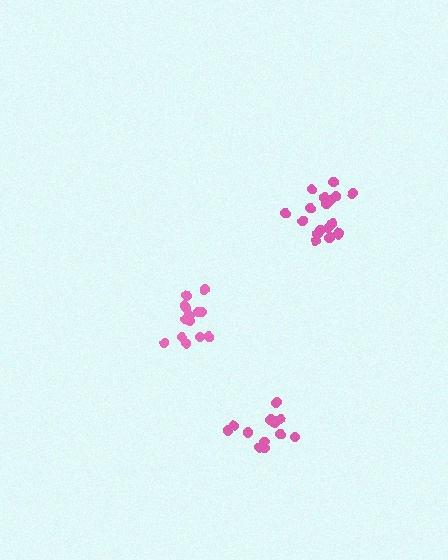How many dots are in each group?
Group 1: 14 dots, Group 2: 14 dots, Group 3: 19 dots (47 total).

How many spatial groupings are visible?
There are 3 spatial groupings.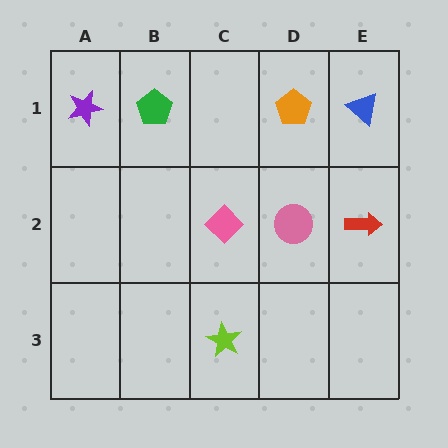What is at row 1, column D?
An orange pentagon.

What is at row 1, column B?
A green pentagon.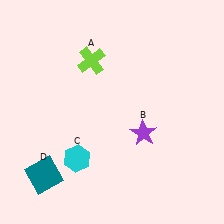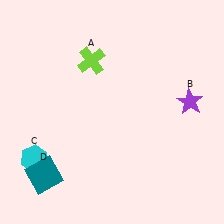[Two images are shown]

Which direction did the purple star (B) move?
The purple star (B) moved right.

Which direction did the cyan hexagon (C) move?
The cyan hexagon (C) moved left.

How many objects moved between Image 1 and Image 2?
2 objects moved between the two images.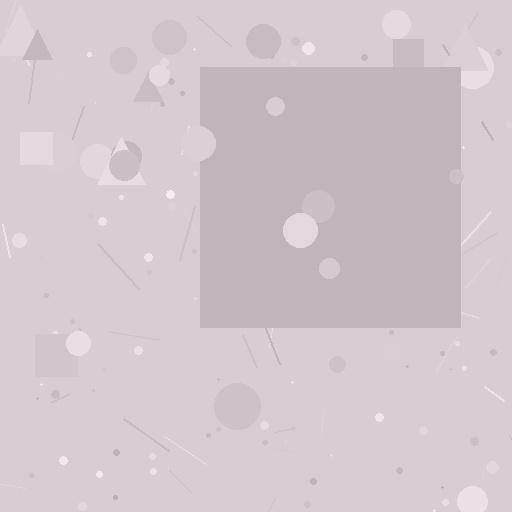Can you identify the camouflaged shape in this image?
The camouflaged shape is a square.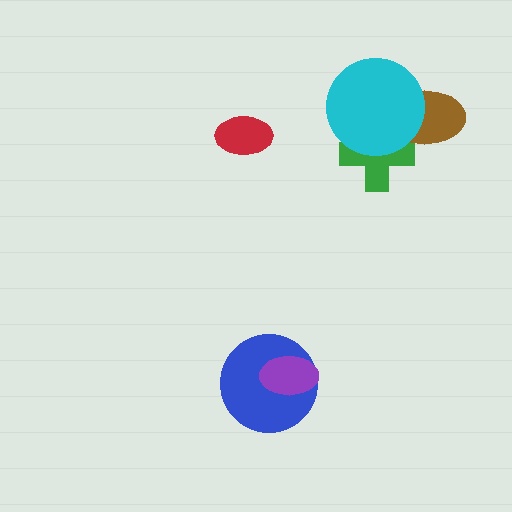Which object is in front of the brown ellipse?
The cyan circle is in front of the brown ellipse.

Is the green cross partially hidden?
Yes, it is partially covered by another shape.